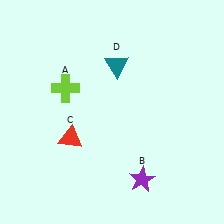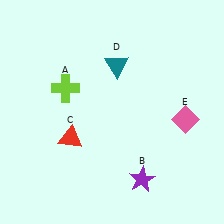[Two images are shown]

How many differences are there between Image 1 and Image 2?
There is 1 difference between the two images.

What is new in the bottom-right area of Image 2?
A pink diamond (E) was added in the bottom-right area of Image 2.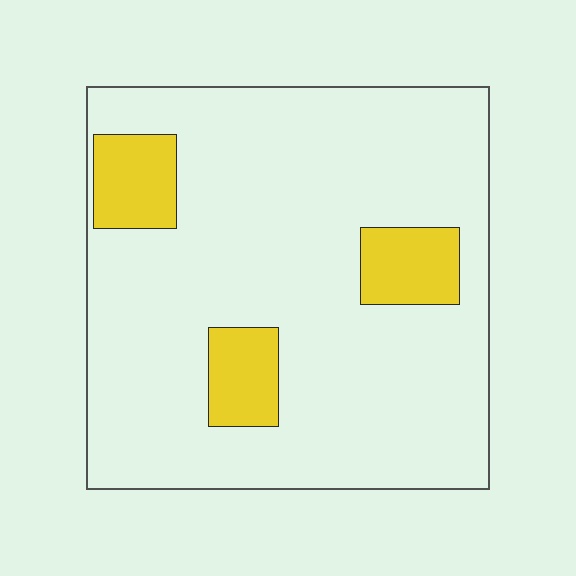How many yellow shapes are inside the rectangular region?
3.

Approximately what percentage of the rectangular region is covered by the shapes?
Approximately 15%.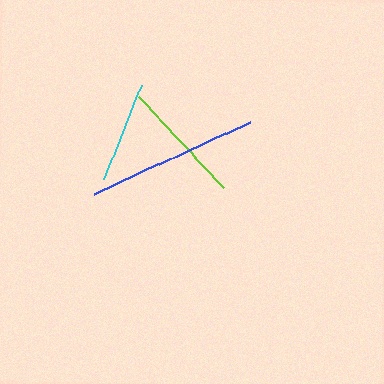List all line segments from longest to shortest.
From longest to shortest: blue, lime, cyan.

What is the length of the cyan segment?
The cyan segment is approximately 100 pixels long.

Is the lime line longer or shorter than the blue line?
The blue line is longer than the lime line.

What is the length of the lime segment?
The lime segment is approximately 125 pixels long.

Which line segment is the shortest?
The cyan line is the shortest at approximately 100 pixels.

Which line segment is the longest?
The blue line is the longest at approximately 172 pixels.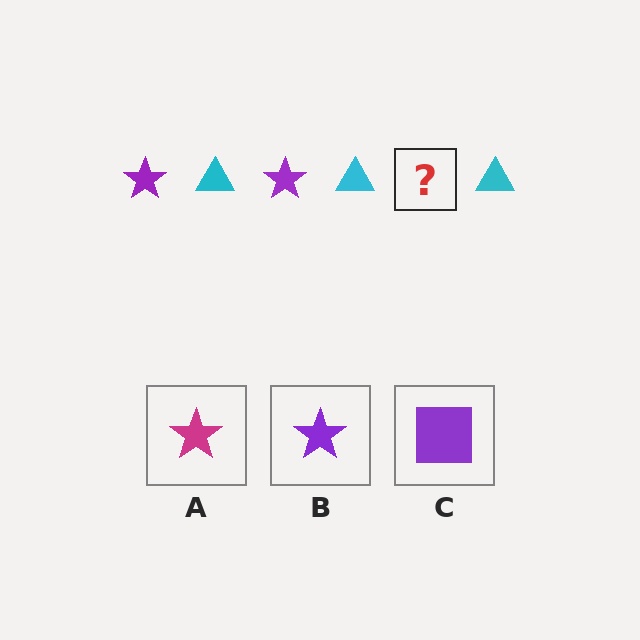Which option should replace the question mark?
Option B.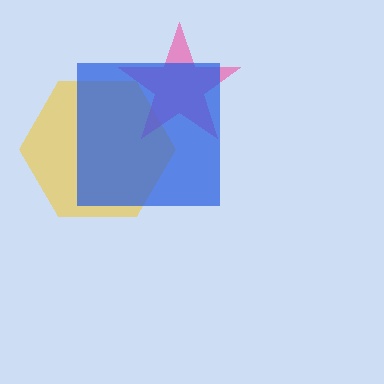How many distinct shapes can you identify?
There are 3 distinct shapes: a yellow hexagon, a pink star, a blue square.